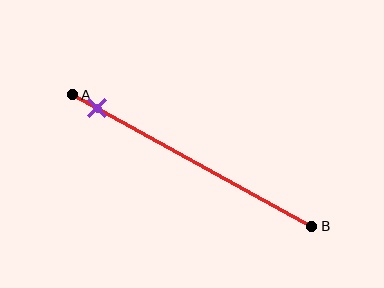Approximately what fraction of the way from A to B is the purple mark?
The purple mark is approximately 10% of the way from A to B.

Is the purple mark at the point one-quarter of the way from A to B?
No, the mark is at about 10% from A, not at the 25% one-quarter point.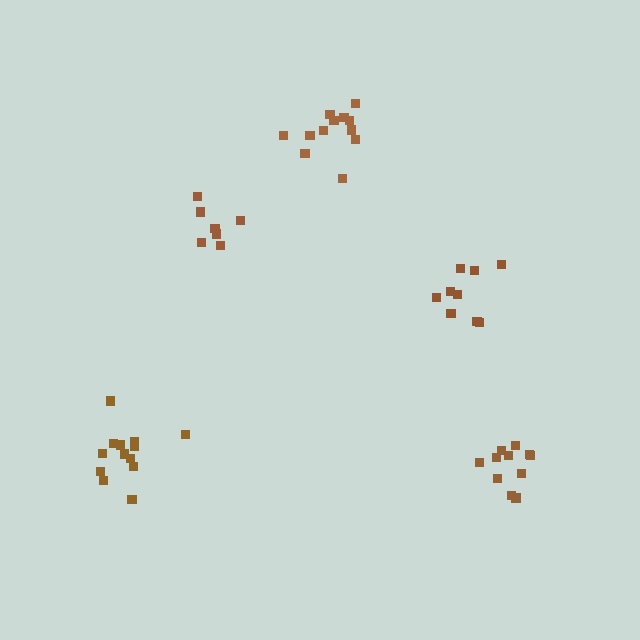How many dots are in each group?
Group 1: 11 dots, Group 2: 9 dots, Group 3: 13 dots, Group 4: 7 dots, Group 5: 12 dots (52 total).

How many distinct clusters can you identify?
There are 5 distinct clusters.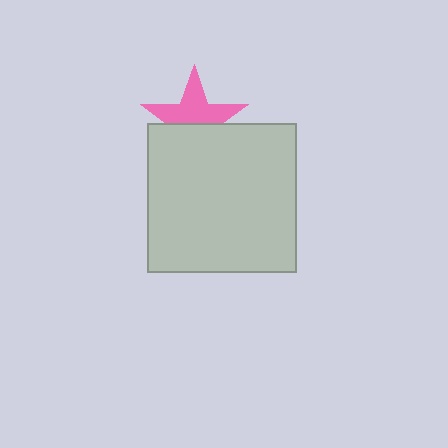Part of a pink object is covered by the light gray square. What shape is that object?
It is a star.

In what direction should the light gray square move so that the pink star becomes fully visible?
The light gray square should move down. That is the shortest direction to clear the overlap and leave the pink star fully visible.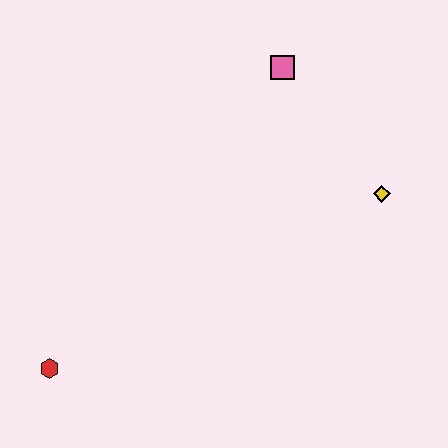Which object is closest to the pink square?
The yellow diamond is closest to the pink square.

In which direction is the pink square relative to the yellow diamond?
The pink square is above the yellow diamond.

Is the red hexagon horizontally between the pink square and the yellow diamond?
No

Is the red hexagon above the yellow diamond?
No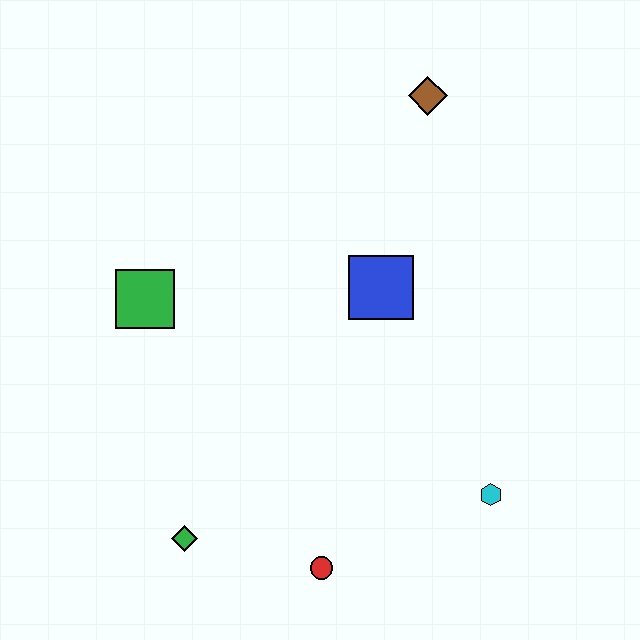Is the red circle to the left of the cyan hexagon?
Yes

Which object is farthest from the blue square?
The green diamond is farthest from the blue square.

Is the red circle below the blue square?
Yes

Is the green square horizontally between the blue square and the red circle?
No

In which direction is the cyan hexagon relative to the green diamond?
The cyan hexagon is to the right of the green diamond.